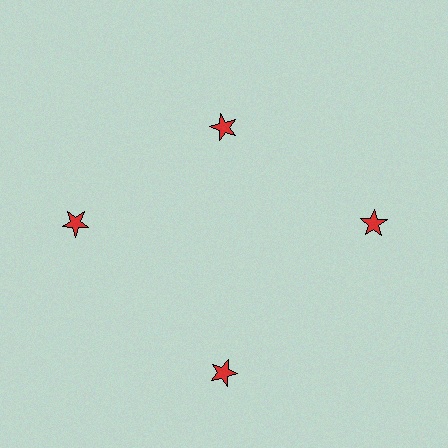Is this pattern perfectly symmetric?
No. The 4 red stars are arranged in a ring, but one element near the 12 o'clock position is pulled inward toward the center, breaking the 4-fold rotational symmetry.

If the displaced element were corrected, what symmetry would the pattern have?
It would have 4-fold rotational symmetry — the pattern would map onto itself every 90 degrees.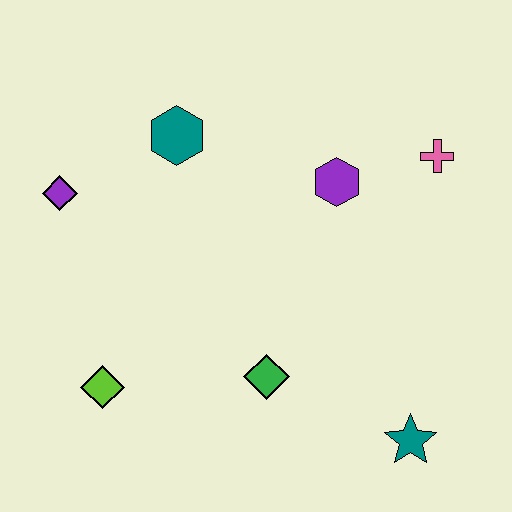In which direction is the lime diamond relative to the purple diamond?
The lime diamond is below the purple diamond.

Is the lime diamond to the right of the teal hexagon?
No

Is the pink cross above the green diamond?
Yes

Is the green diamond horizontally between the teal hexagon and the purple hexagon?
Yes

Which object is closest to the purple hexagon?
The pink cross is closest to the purple hexagon.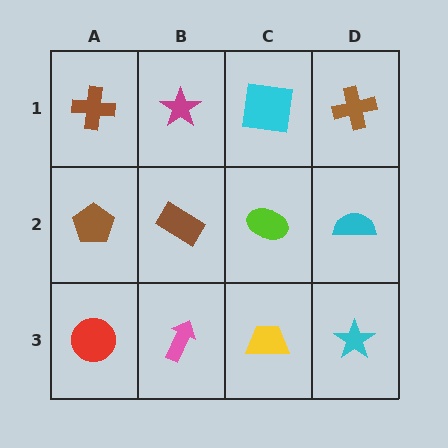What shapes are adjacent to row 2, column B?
A magenta star (row 1, column B), a pink arrow (row 3, column B), a brown pentagon (row 2, column A), a lime ellipse (row 2, column C).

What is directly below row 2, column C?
A yellow trapezoid.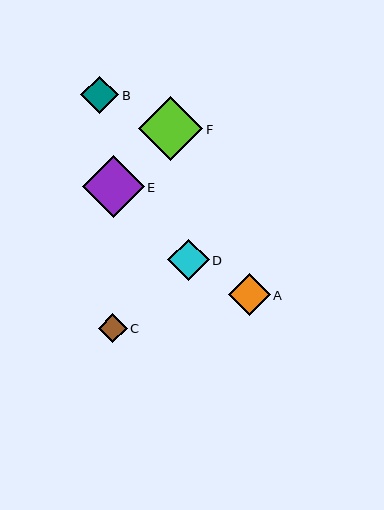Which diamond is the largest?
Diamond F is the largest with a size of approximately 65 pixels.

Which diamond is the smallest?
Diamond C is the smallest with a size of approximately 29 pixels.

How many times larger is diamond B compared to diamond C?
Diamond B is approximately 1.3 times the size of diamond C.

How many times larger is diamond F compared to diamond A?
Diamond F is approximately 1.6 times the size of diamond A.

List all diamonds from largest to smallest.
From largest to smallest: F, E, D, A, B, C.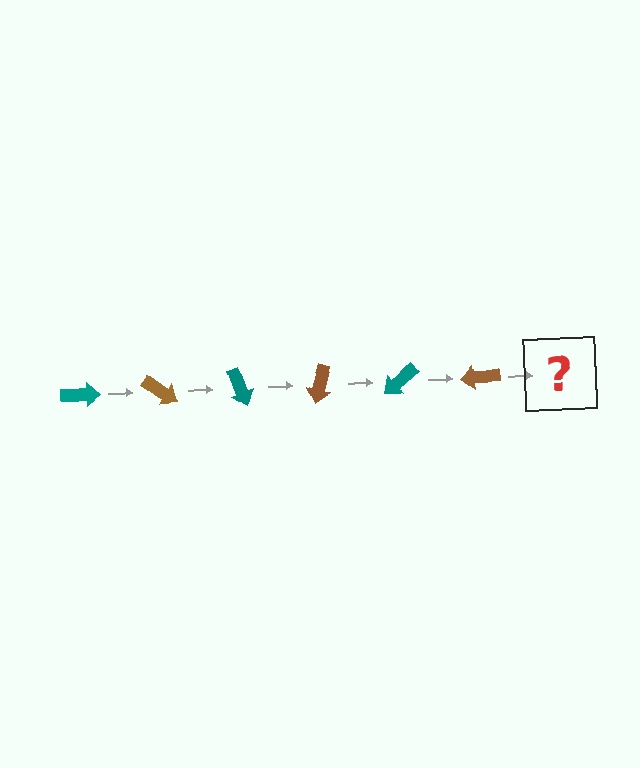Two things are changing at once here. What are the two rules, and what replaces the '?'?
The two rules are that it rotates 35 degrees each step and the color cycles through teal and brown. The '?' should be a teal arrow, rotated 210 degrees from the start.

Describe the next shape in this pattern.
It should be a teal arrow, rotated 210 degrees from the start.